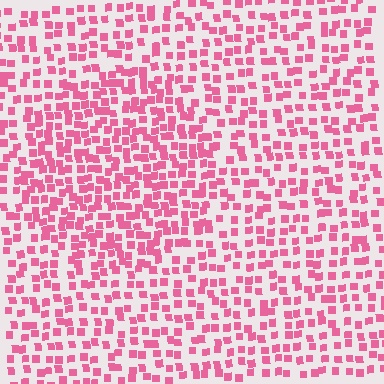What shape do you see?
I see a circle.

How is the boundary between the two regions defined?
The boundary is defined by a change in element density (approximately 1.6x ratio). All elements are the same color, size, and shape.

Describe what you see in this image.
The image contains small pink elements arranged at two different densities. A circle-shaped region is visible where the elements are more densely packed than the surrounding area.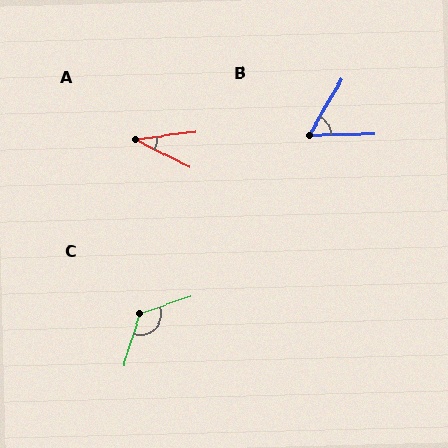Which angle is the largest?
C, at approximately 126 degrees.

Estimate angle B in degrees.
Approximately 58 degrees.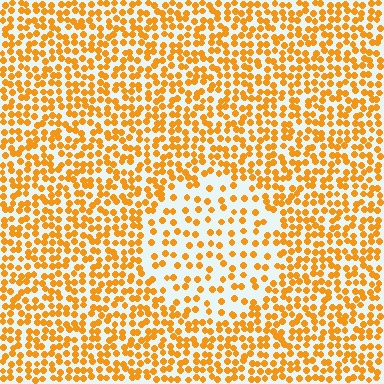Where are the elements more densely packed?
The elements are more densely packed outside the circle boundary.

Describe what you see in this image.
The image contains small orange elements arranged at two different densities. A circle-shaped region is visible where the elements are less densely packed than the surrounding area.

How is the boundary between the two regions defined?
The boundary is defined by a change in element density (approximately 2.0x ratio). All elements are the same color, size, and shape.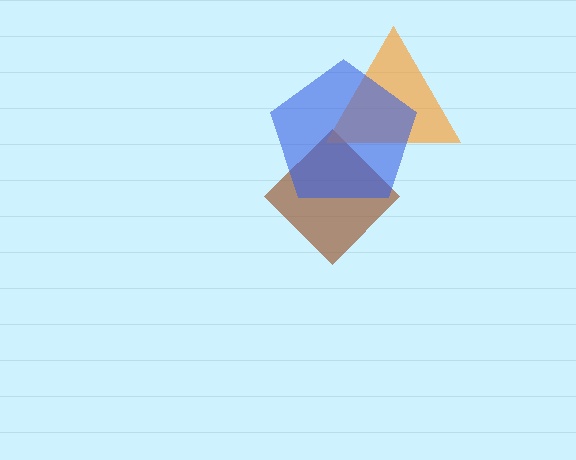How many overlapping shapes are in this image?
There are 3 overlapping shapes in the image.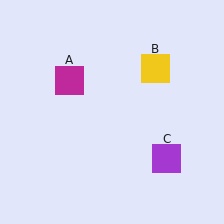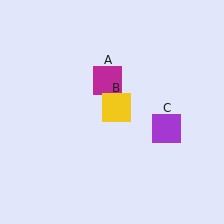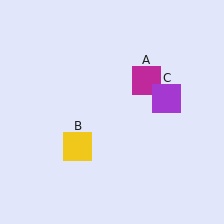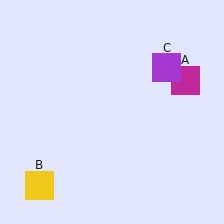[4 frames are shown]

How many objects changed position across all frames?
3 objects changed position: magenta square (object A), yellow square (object B), purple square (object C).